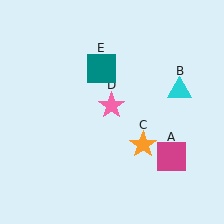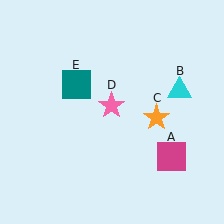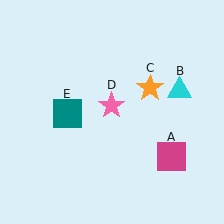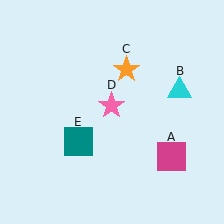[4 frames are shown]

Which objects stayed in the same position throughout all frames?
Magenta square (object A) and cyan triangle (object B) and pink star (object D) remained stationary.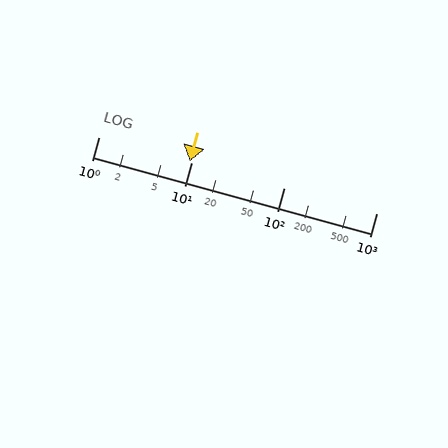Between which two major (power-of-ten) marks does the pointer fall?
The pointer is between 1 and 10.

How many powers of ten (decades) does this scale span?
The scale spans 3 decades, from 1 to 1000.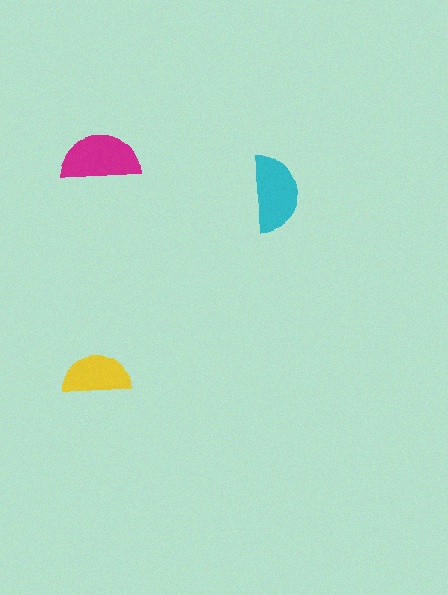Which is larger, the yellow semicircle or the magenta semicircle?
The magenta one.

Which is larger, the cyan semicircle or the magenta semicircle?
The magenta one.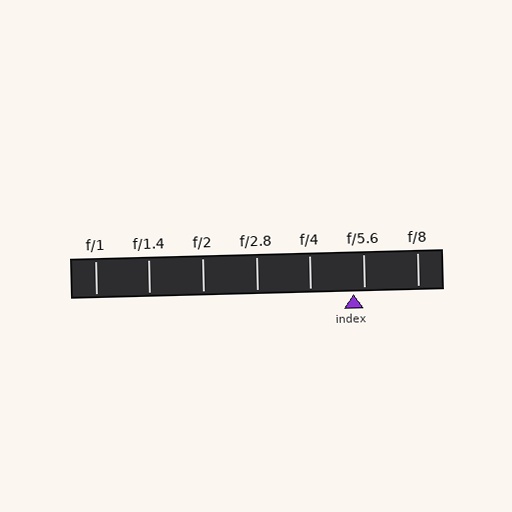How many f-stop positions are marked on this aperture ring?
There are 7 f-stop positions marked.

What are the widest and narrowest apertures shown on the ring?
The widest aperture shown is f/1 and the narrowest is f/8.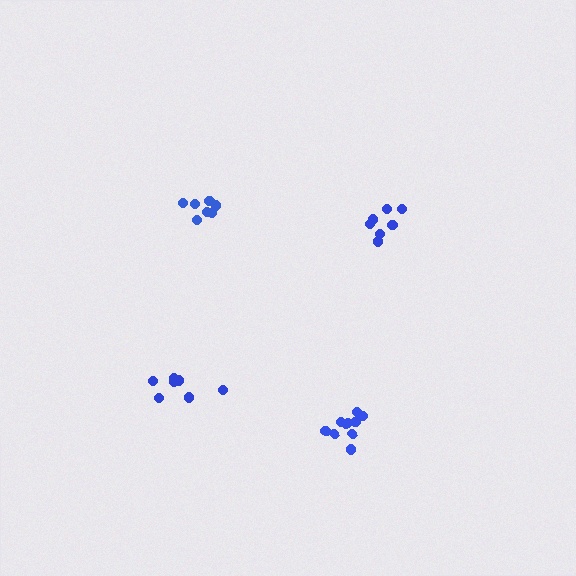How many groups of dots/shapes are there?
There are 4 groups.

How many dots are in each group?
Group 1: 7 dots, Group 2: 7 dots, Group 3: 7 dots, Group 4: 11 dots (32 total).